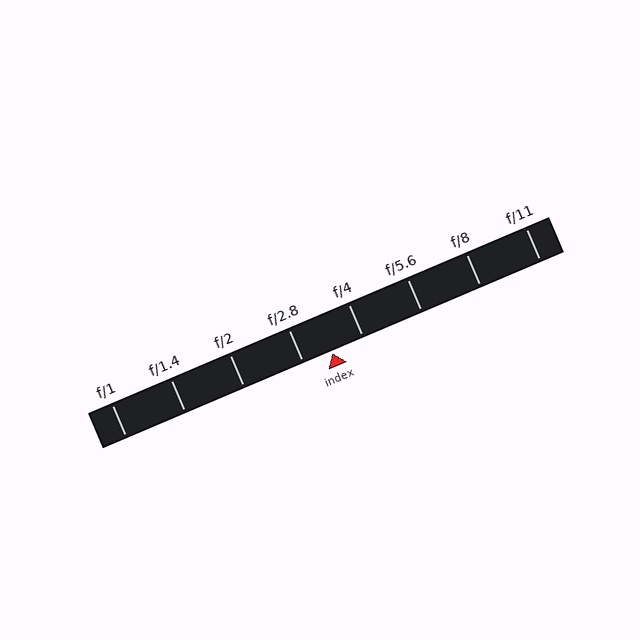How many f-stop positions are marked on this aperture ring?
There are 8 f-stop positions marked.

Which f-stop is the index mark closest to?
The index mark is closest to f/2.8.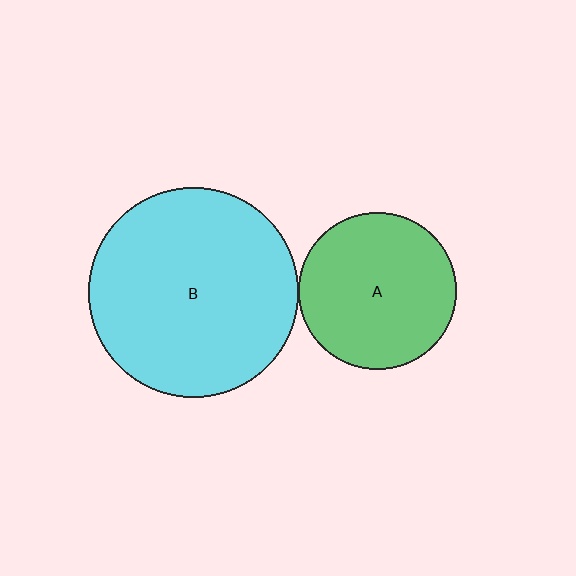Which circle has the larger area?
Circle B (cyan).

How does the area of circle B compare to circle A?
Approximately 1.8 times.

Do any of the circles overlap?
No, none of the circles overlap.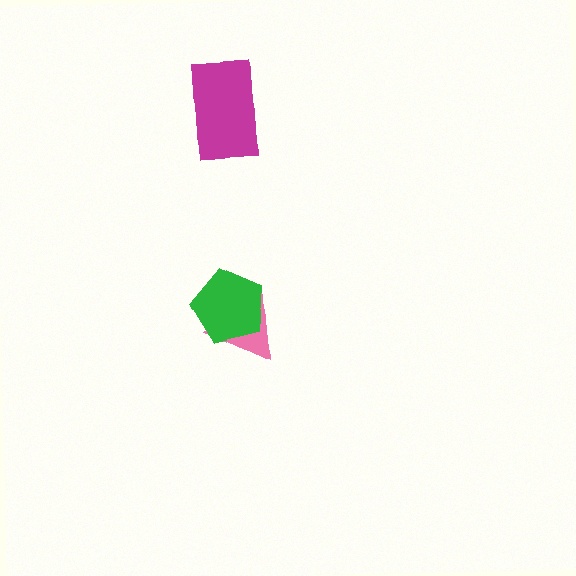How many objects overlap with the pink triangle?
1 object overlaps with the pink triangle.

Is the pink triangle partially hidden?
Yes, it is partially covered by another shape.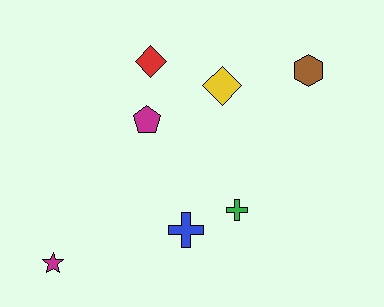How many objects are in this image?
There are 7 objects.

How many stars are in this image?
There is 1 star.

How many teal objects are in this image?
There are no teal objects.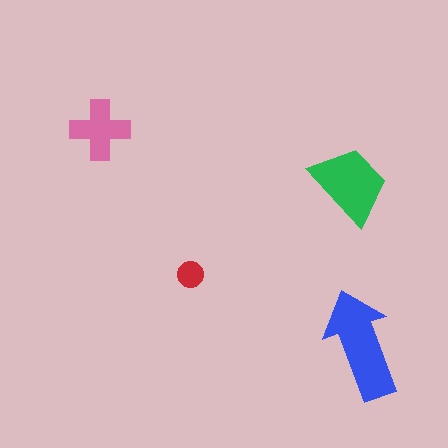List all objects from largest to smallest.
The blue arrow, the green trapezoid, the pink cross, the red circle.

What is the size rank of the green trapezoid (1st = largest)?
2nd.